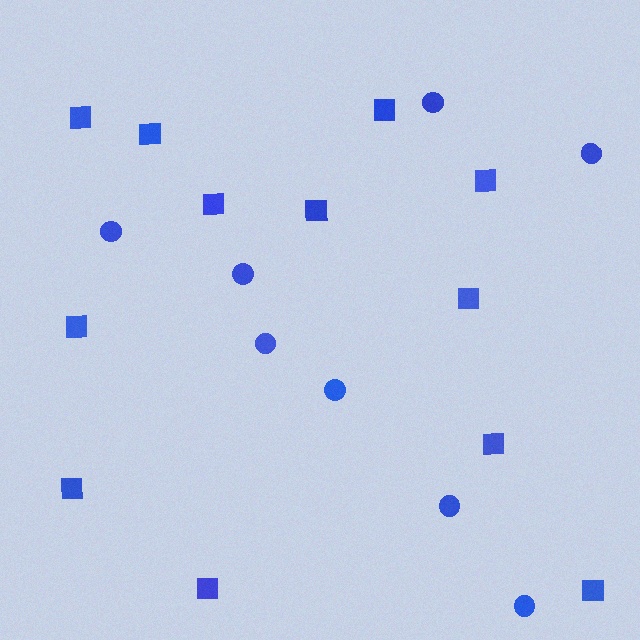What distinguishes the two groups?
There are 2 groups: one group of circles (8) and one group of squares (12).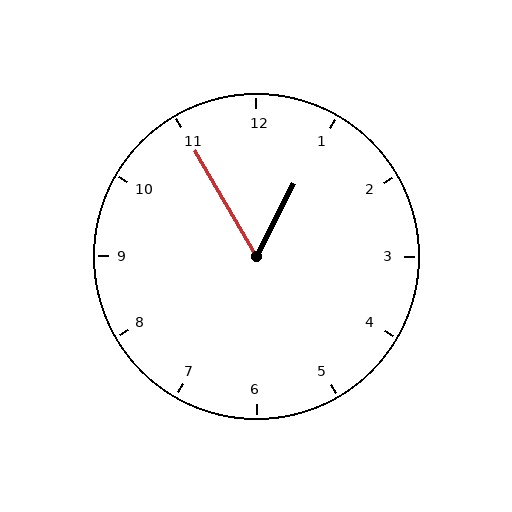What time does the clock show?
12:55.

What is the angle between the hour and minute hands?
Approximately 58 degrees.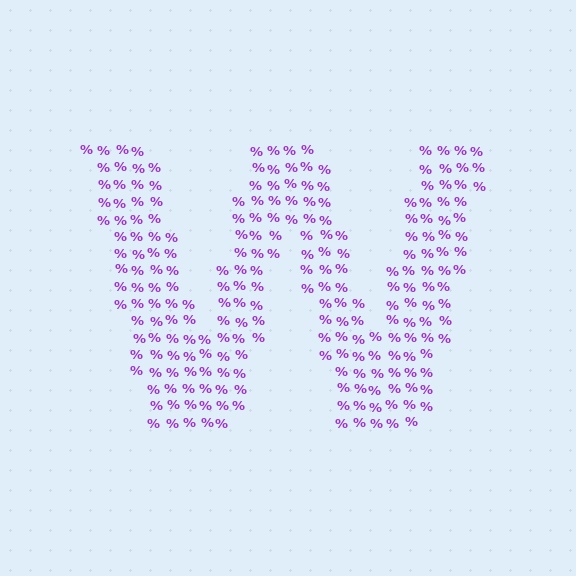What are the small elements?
The small elements are percent signs.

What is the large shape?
The large shape is the letter W.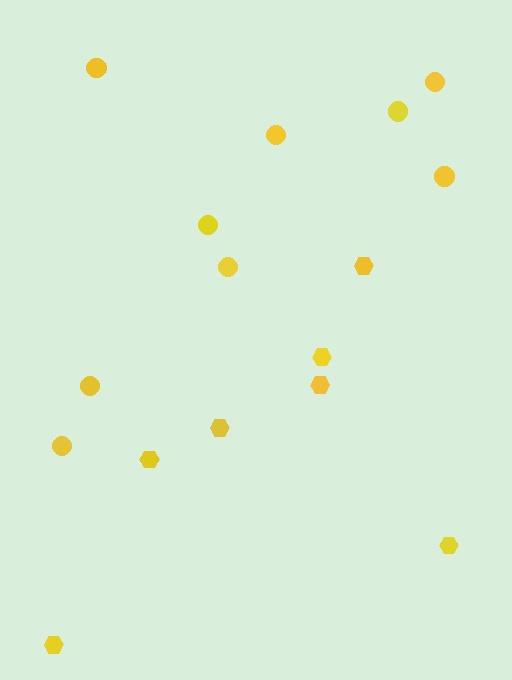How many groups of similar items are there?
There are 2 groups: one group of hexagons (7) and one group of circles (9).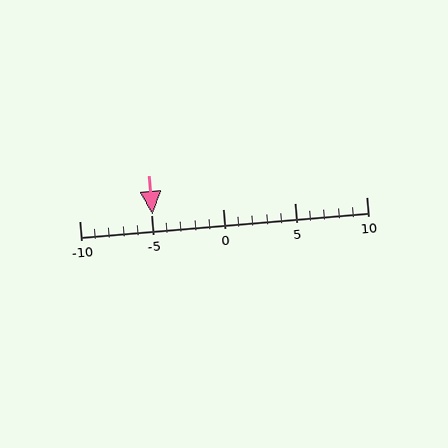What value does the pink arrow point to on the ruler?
The pink arrow points to approximately -5.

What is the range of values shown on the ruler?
The ruler shows values from -10 to 10.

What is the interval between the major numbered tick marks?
The major tick marks are spaced 5 units apart.